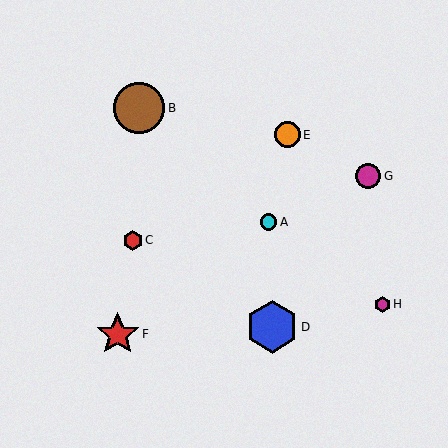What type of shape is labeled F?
Shape F is a red star.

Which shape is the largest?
The blue hexagon (labeled D) is the largest.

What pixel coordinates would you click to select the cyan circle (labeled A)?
Click at (269, 222) to select the cyan circle A.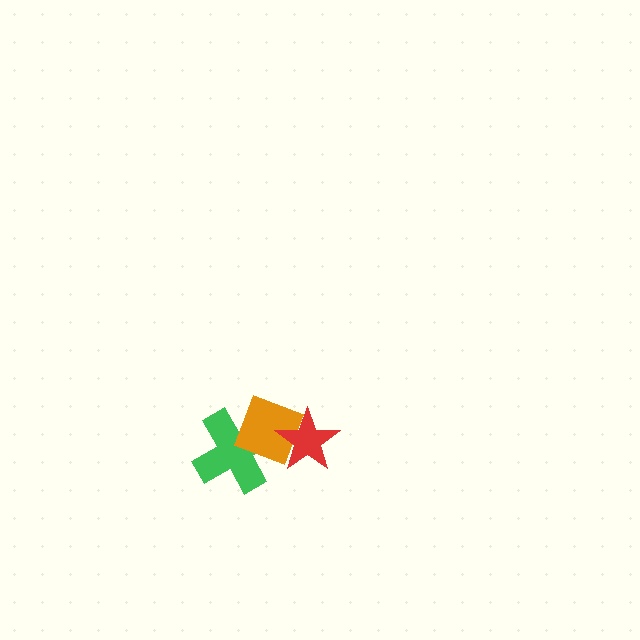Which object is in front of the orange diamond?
The red star is in front of the orange diamond.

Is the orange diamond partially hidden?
Yes, it is partially covered by another shape.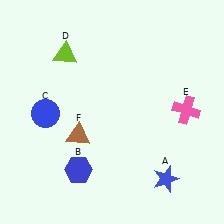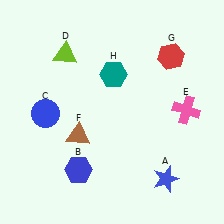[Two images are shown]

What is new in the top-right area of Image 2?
A teal hexagon (H) was added in the top-right area of Image 2.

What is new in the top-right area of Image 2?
A red hexagon (G) was added in the top-right area of Image 2.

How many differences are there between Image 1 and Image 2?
There are 2 differences between the two images.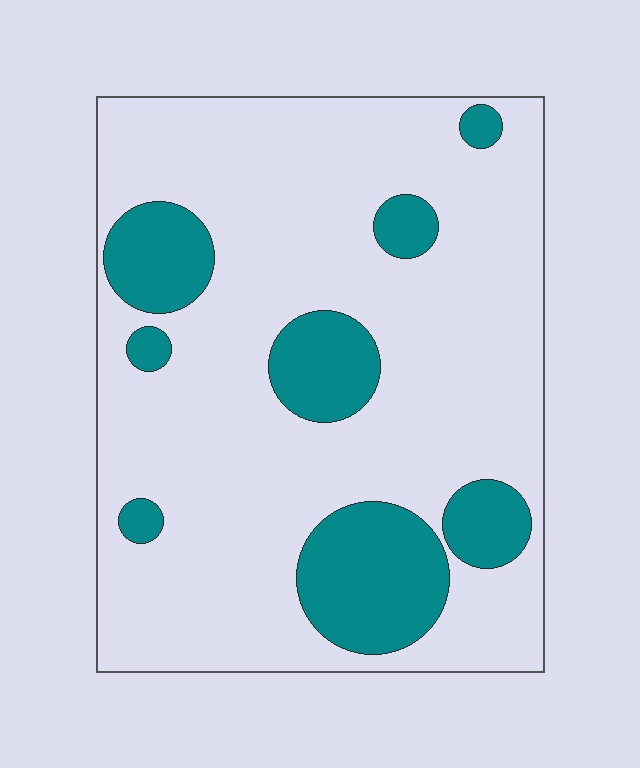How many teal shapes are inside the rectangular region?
8.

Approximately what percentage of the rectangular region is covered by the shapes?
Approximately 20%.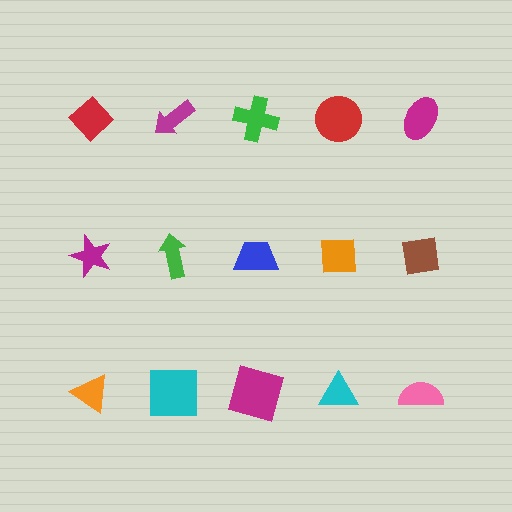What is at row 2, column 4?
An orange square.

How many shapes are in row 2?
5 shapes.